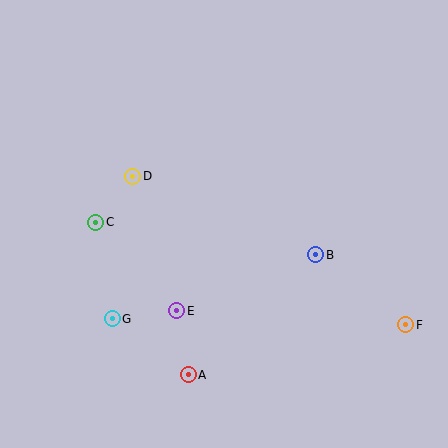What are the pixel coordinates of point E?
Point E is at (177, 311).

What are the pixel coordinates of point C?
Point C is at (96, 222).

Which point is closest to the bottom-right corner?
Point F is closest to the bottom-right corner.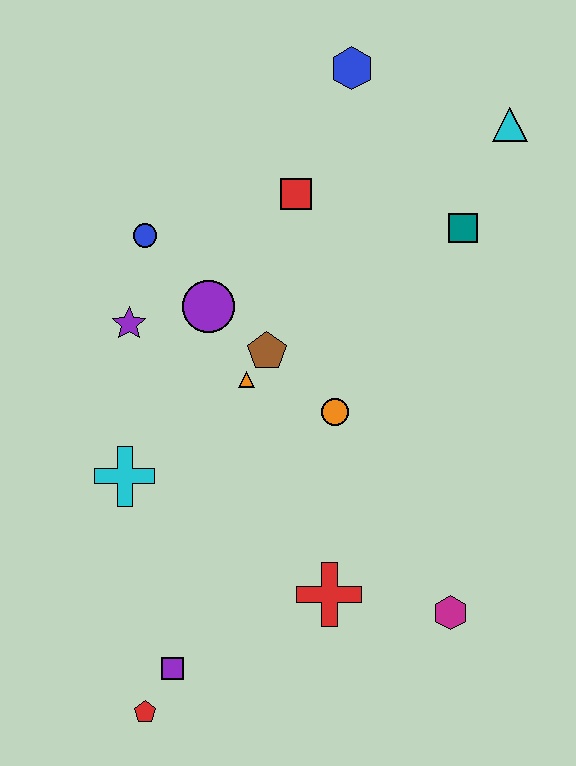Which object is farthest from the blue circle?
The magenta hexagon is farthest from the blue circle.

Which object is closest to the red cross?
The magenta hexagon is closest to the red cross.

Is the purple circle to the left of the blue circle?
No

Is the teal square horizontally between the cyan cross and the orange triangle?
No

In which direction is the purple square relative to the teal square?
The purple square is below the teal square.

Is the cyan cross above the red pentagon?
Yes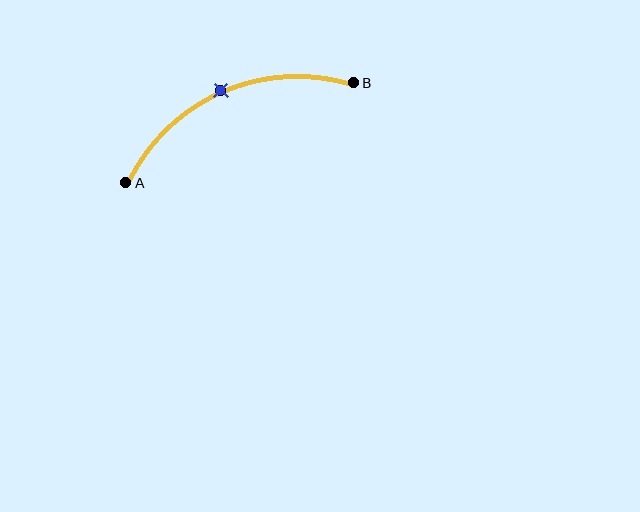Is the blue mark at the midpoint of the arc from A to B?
Yes. The blue mark lies on the arc at equal arc-length from both A and B — it is the arc midpoint.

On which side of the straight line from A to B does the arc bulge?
The arc bulges above the straight line connecting A and B.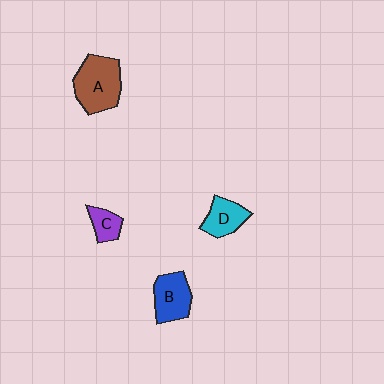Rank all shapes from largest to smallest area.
From largest to smallest: A (brown), B (blue), D (cyan), C (purple).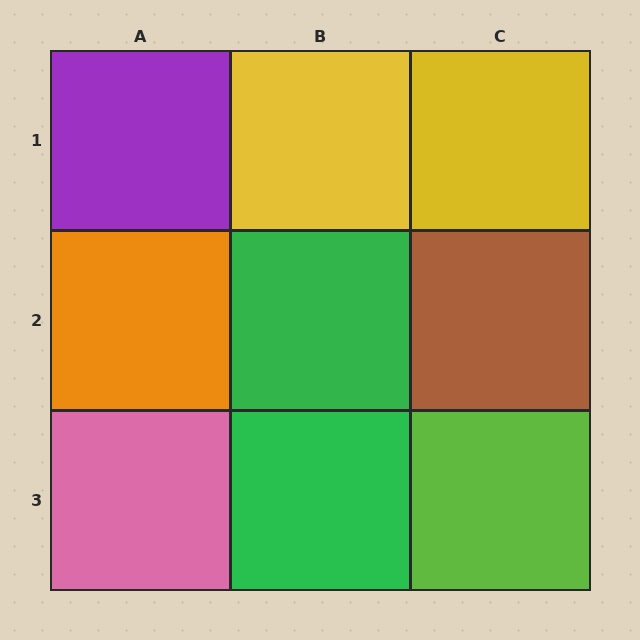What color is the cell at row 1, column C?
Yellow.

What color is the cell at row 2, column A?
Orange.